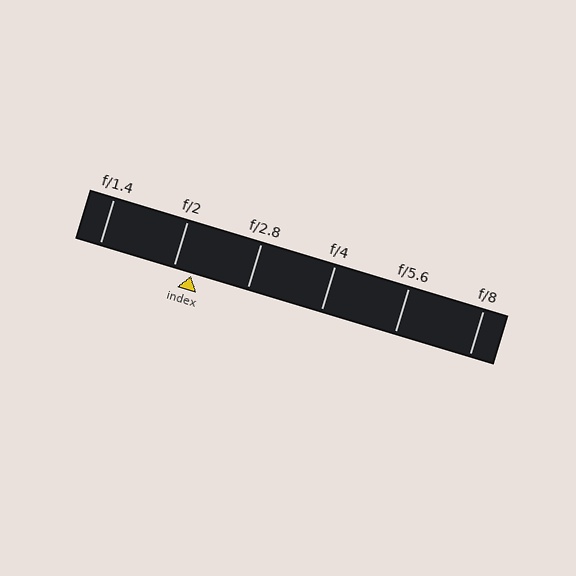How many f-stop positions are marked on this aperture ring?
There are 6 f-stop positions marked.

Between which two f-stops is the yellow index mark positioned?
The index mark is between f/2 and f/2.8.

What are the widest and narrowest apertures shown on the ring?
The widest aperture shown is f/1.4 and the narrowest is f/8.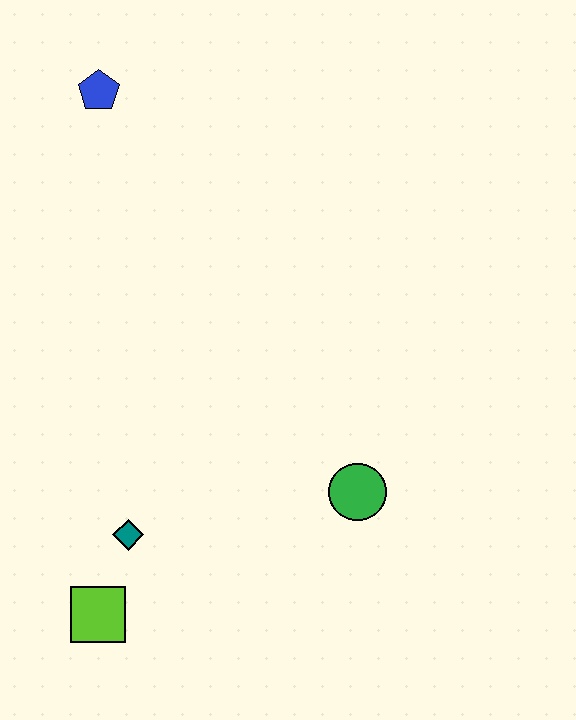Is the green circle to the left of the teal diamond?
No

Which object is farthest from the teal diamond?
The blue pentagon is farthest from the teal diamond.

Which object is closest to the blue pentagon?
The teal diamond is closest to the blue pentagon.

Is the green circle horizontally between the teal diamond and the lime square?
No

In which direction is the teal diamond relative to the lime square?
The teal diamond is above the lime square.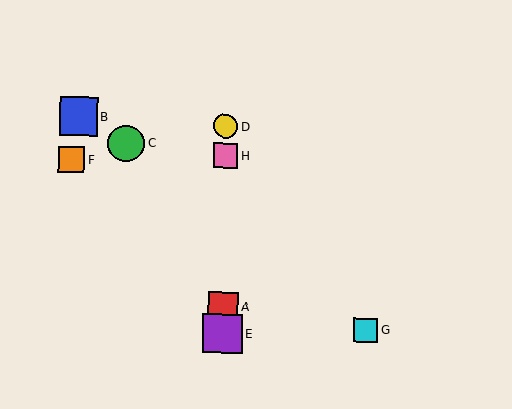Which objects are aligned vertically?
Objects A, D, E, H are aligned vertically.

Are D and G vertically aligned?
No, D is at x≈226 and G is at x≈366.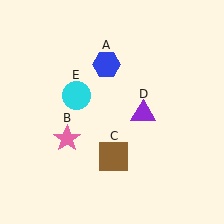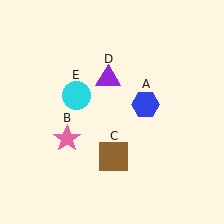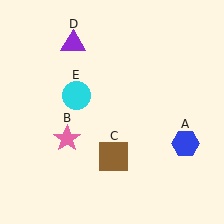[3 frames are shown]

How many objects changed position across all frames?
2 objects changed position: blue hexagon (object A), purple triangle (object D).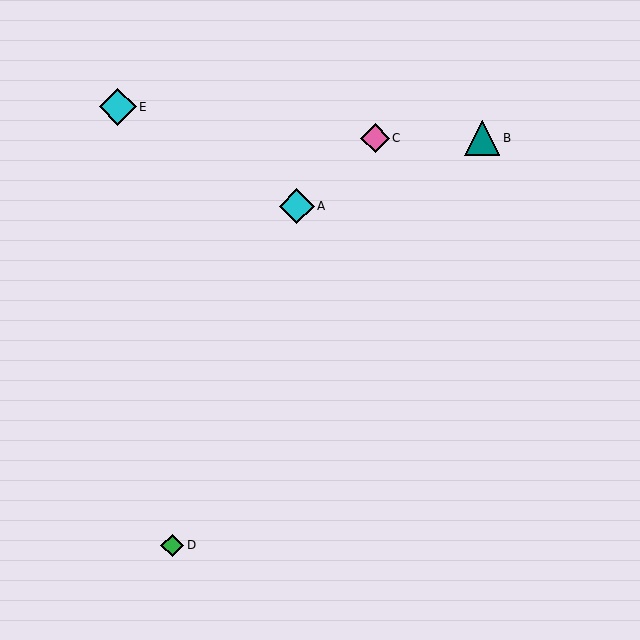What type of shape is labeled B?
Shape B is a teal triangle.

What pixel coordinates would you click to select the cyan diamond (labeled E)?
Click at (118, 107) to select the cyan diamond E.